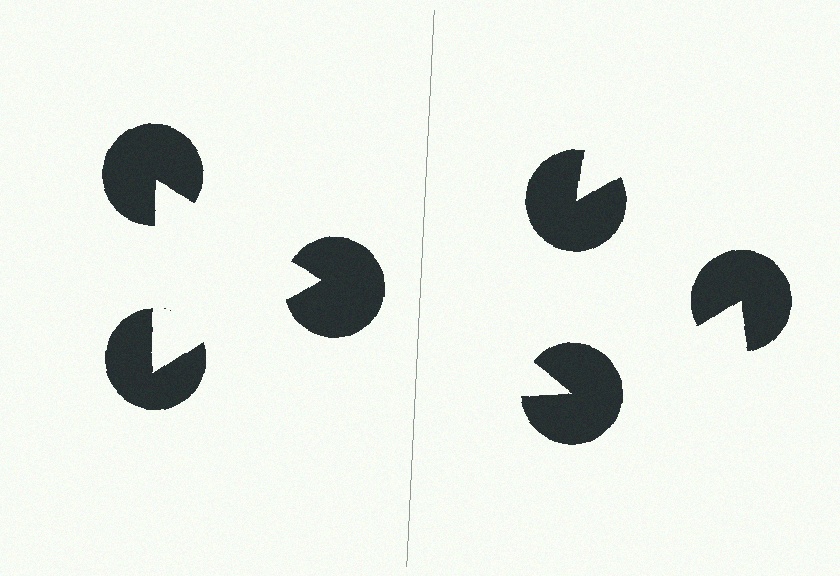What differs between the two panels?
The pac-man discs are positioned identically on both sides; only the wedge orientations differ. On the left they align to a triangle; on the right they are misaligned.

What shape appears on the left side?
An illusory triangle.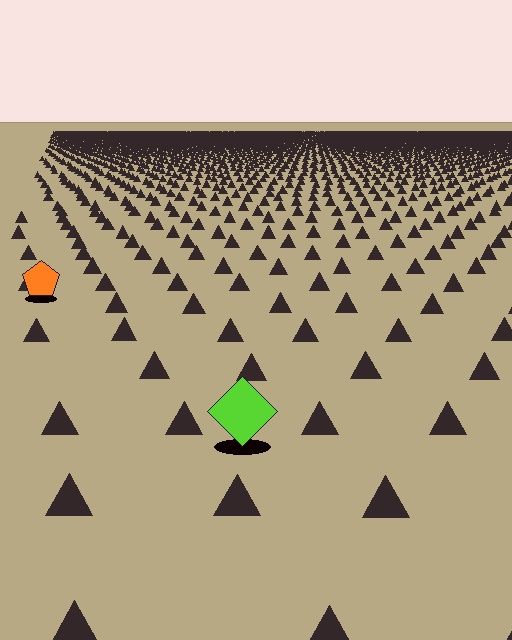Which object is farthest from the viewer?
The orange pentagon is farthest from the viewer. It appears smaller and the ground texture around it is denser.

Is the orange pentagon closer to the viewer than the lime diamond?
No. The lime diamond is closer — you can tell from the texture gradient: the ground texture is coarser near it.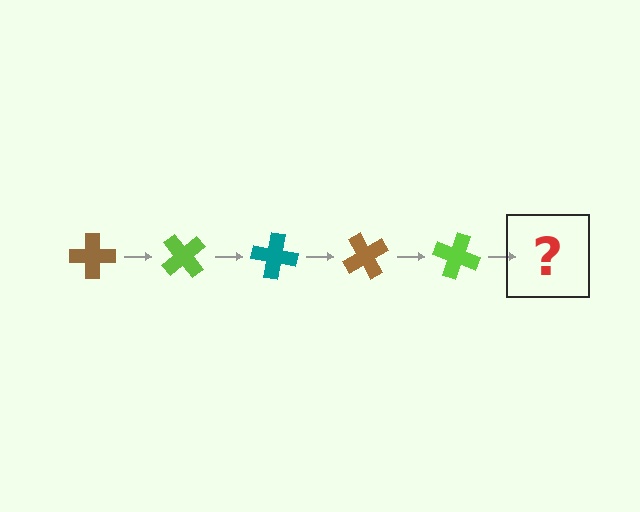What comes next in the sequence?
The next element should be a teal cross, rotated 250 degrees from the start.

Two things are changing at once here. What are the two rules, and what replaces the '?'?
The two rules are that it rotates 50 degrees each step and the color cycles through brown, lime, and teal. The '?' should be a teal cross, rotated 250 degrees from the start.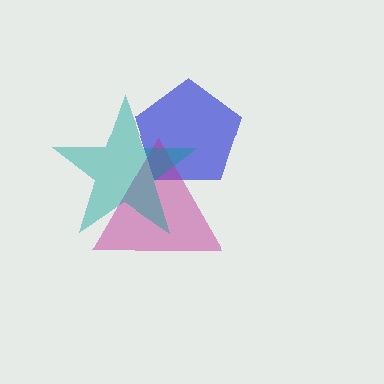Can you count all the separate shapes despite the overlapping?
Yes, there are 3 separate shapes.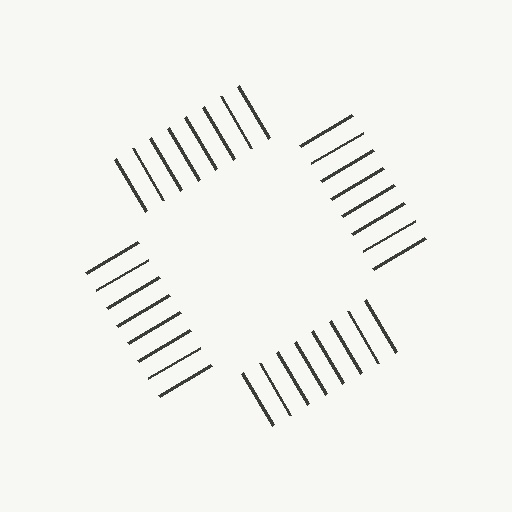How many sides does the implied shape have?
4 sides — the line-ends trace a square.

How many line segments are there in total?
32 — 8 along each of the 4 edges.